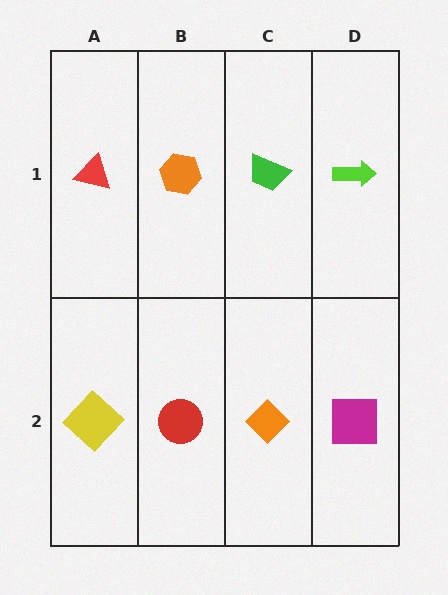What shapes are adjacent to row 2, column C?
A green trapezoid (row 1, column C), a red circle (row 2, column B), a magenta square (row 2, column D).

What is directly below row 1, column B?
A red circle.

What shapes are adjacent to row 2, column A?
A red triangle (row 1, column A), a red circle (row 2, column B).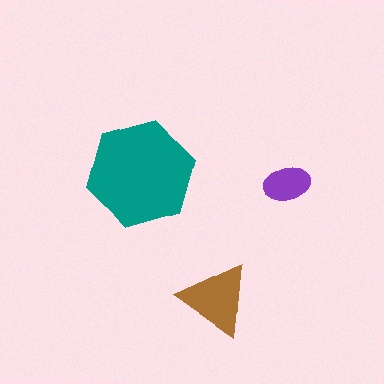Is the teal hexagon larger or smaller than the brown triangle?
Larger.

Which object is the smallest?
The purple ellipse.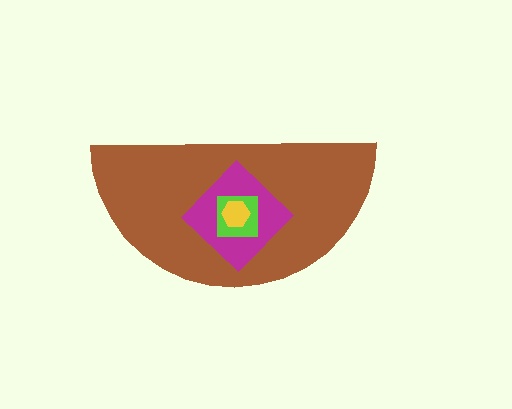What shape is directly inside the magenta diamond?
The lime square.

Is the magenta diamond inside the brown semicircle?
Yes.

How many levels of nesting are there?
4.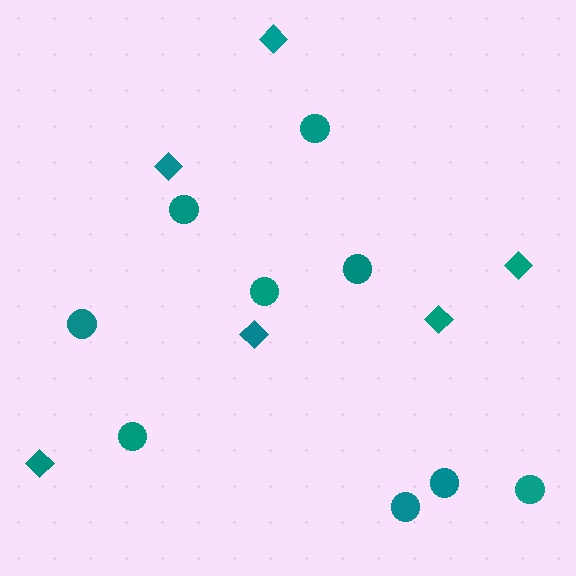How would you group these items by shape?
There are 2 groups: one group of diamonds (6) and one group of circles (9).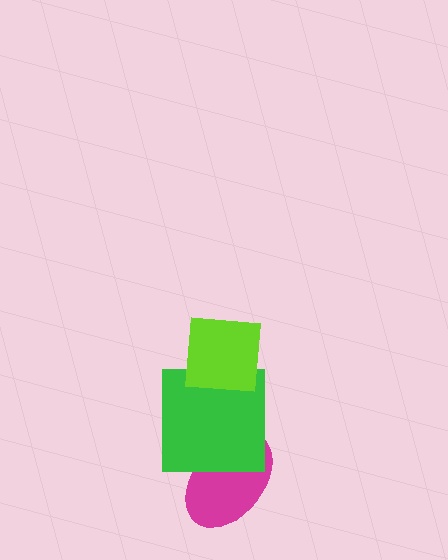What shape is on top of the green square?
The lime square is on top of the green square.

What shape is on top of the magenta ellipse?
The green square is on top of the magenta ellipse.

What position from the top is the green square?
The green square is 2nd from the top.